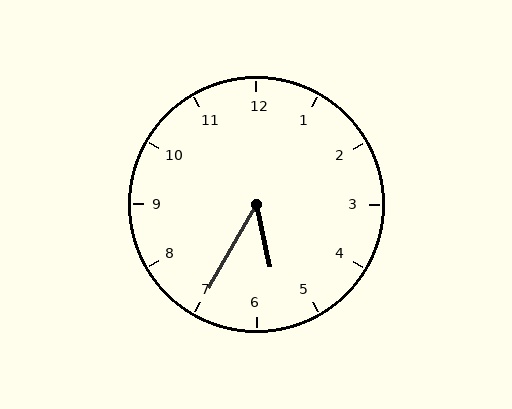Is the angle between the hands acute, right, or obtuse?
It is acute.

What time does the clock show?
5:35.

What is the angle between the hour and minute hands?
Approximately 42 degrees.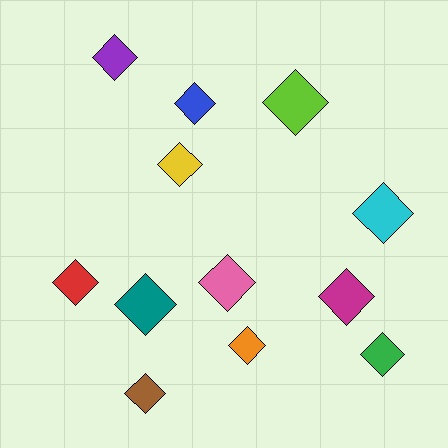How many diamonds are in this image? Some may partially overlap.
There are 12 diamonds.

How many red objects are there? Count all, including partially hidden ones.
There is 1 red object.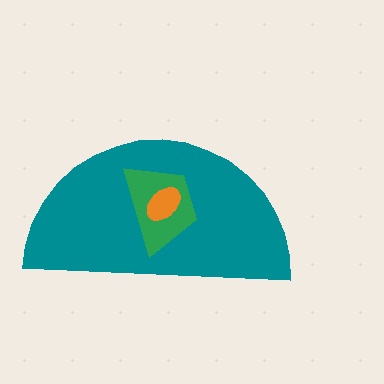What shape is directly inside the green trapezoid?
The orange ellipse.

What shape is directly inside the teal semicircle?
The green trapezoid.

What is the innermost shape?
The orange ellipse.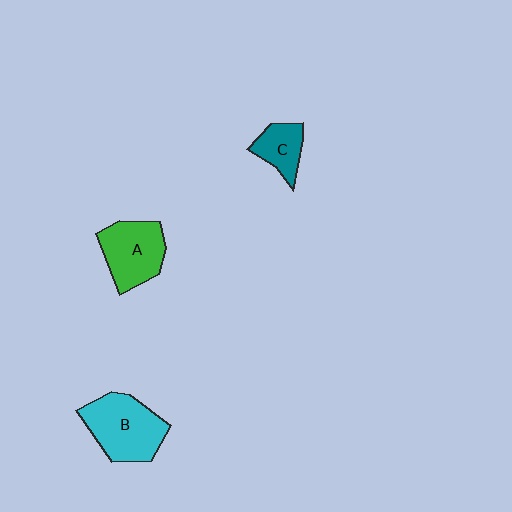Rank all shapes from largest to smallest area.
From largest to smallest: B (cyan), A (green), C (teal).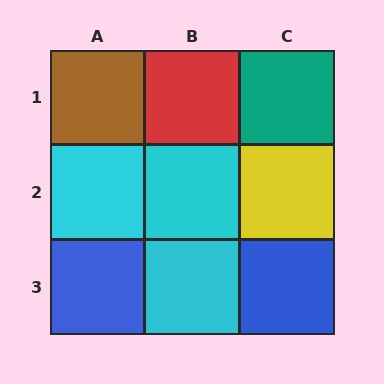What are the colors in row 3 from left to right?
Blue, cyan, blue.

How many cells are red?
1 cell is red.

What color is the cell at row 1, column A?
Brown.